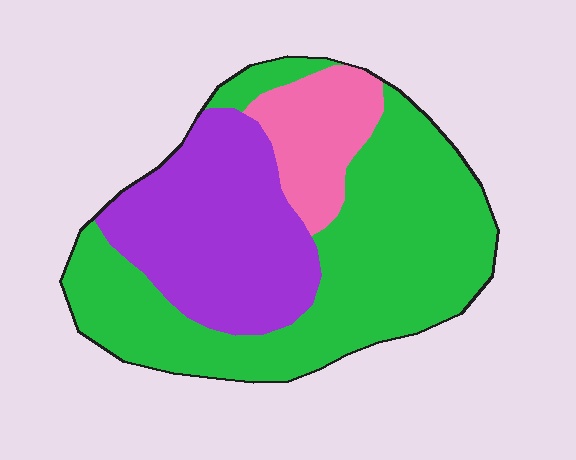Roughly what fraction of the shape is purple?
Purple takes up about one third (1/3) of the shape.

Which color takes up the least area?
Pink, at roughly 15%.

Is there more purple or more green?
Green.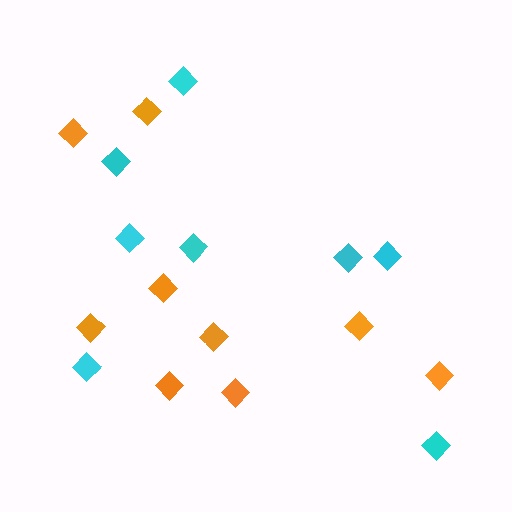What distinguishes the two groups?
There are 2 groups: one group of cyan diamonds (8) and one group of orange diamonds (9).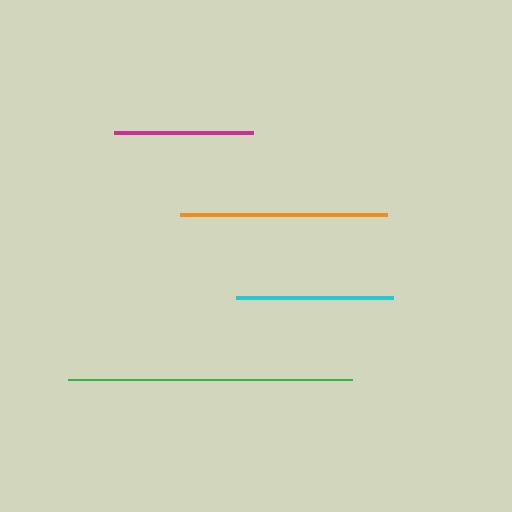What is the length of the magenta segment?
The magenta segment is approximately 139 pixels long.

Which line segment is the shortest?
The magenta line is the shortest at approximately 139 pixels.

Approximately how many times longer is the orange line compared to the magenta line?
The orange line is approximately 1.5 times the length of the magenta line.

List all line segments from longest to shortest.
From longest to shortest: green, orange, cyan, magenta.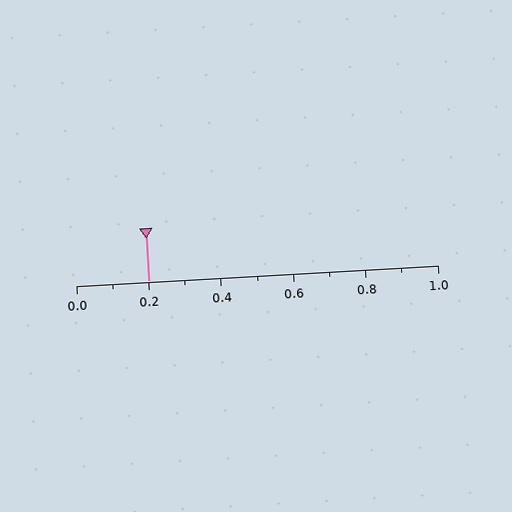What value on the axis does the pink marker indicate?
The marker indicates approximately 0.2.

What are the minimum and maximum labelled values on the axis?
The axis runs from 0.0 to 1.0.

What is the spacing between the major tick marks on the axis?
The major ticks are spaced 0.2 apart.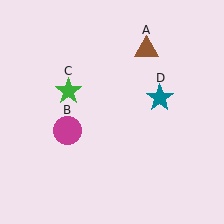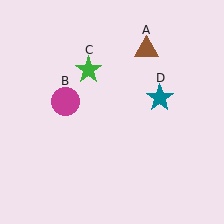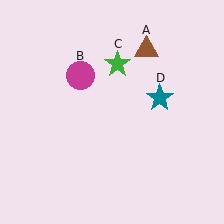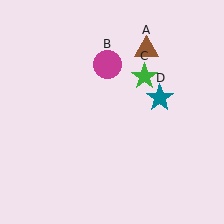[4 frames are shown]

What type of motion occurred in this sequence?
The magenta circle (object B), green star (object C) rotated clockwise around the center of the scene.